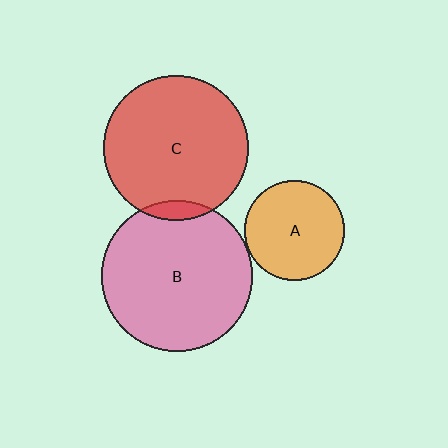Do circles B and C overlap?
Yes.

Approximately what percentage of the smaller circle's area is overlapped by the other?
Approximately 5%.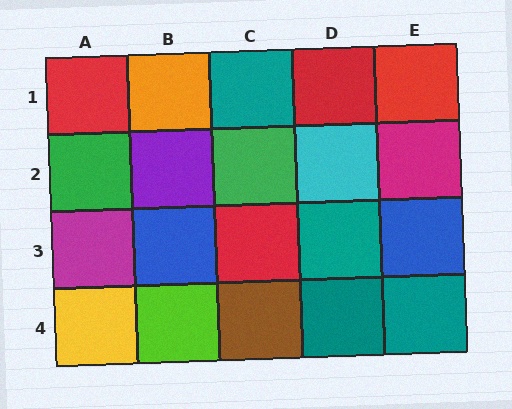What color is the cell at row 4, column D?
Teal.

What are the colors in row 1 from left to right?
Red, orange, teal, red, red.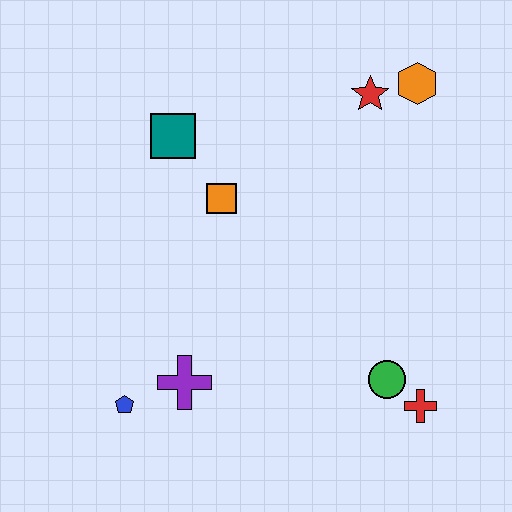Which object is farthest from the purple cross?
The orange hexagon is farthest from the purple cross.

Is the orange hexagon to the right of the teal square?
Yes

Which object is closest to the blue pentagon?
The purple cross is closest to the blue pentagon.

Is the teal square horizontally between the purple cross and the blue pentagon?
Yes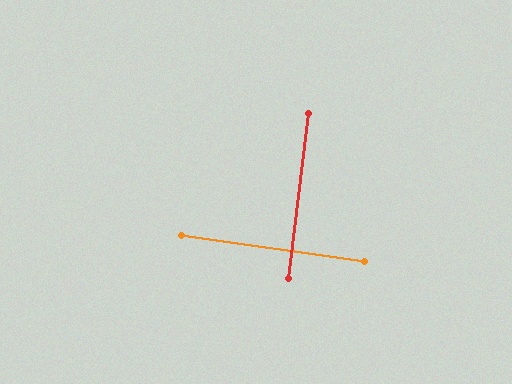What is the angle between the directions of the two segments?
Approximately 89 degrees.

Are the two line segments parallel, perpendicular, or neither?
Perpendicular — they meet at approximately 89°.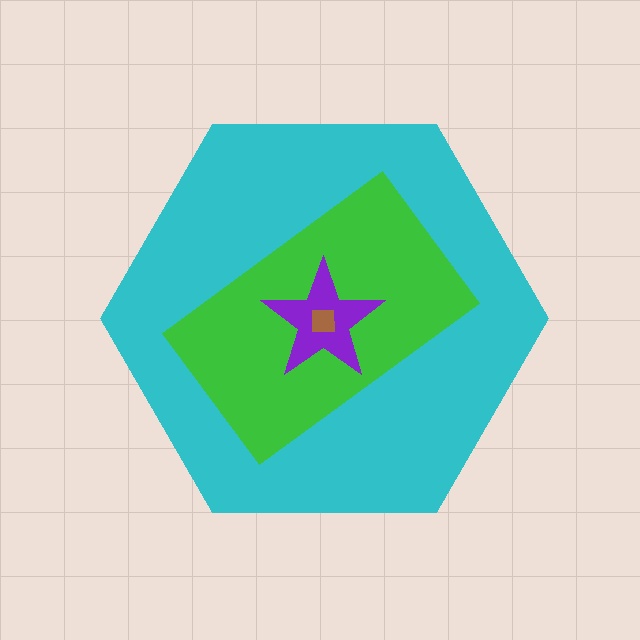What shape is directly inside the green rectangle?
The purple star.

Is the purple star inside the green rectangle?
Yes.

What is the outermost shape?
The cyan hexagon.